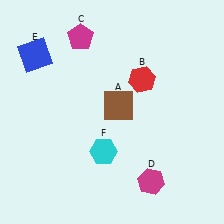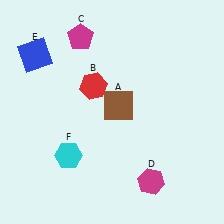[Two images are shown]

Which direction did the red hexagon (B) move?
The red hexagon (B) moved left.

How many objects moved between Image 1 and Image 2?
2 objects moved between the two images.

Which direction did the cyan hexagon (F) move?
The cyan hexagon (F) moved left.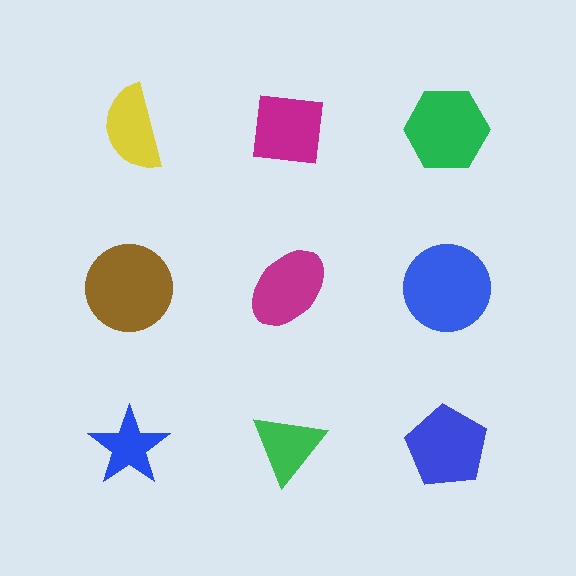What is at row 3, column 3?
A blue pentagon.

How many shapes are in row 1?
3 shapes.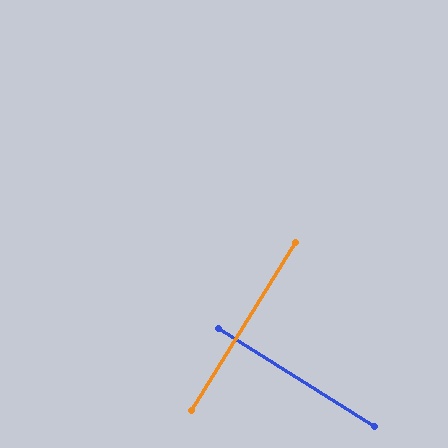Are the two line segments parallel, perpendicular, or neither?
Perpendicular — they meet at approximately 90°.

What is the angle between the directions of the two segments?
Approximately 90 degrees.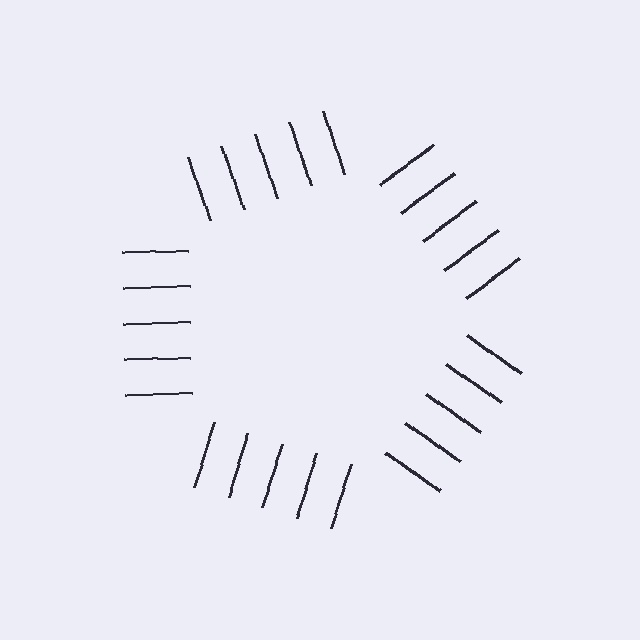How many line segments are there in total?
25 — 5 along each of the 5 edges.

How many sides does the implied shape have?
5 sides — the line-ends trace a pentagon.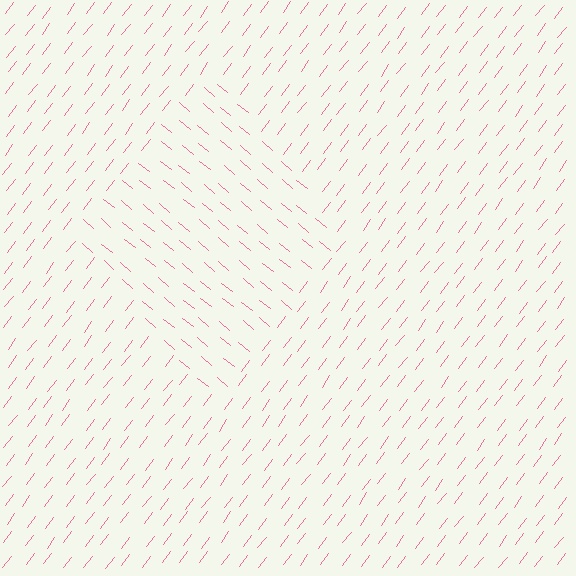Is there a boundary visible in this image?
Yes, there is a texture boundary formed by a change in line orientation.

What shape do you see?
I see a diamond.